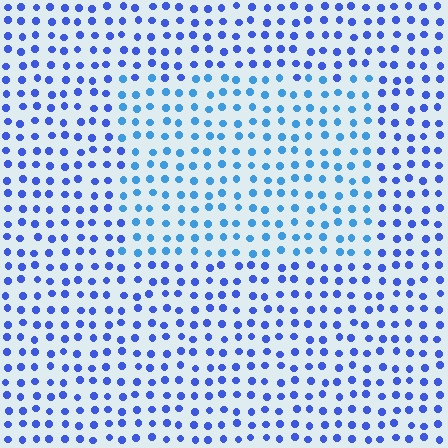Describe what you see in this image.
The image is filled with small blue elements in a uniform arrangement. A rectangle-shaped region is visible where the elements are tinted to a slightly different hue, forming a subtle color boundary.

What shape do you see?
I see a rectangle.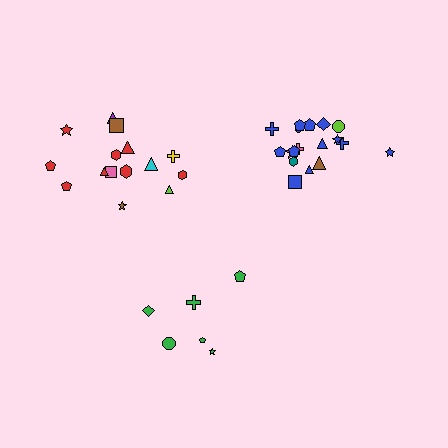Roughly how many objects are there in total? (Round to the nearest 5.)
Roughly 40 objects in total.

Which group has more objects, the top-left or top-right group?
The top-right group.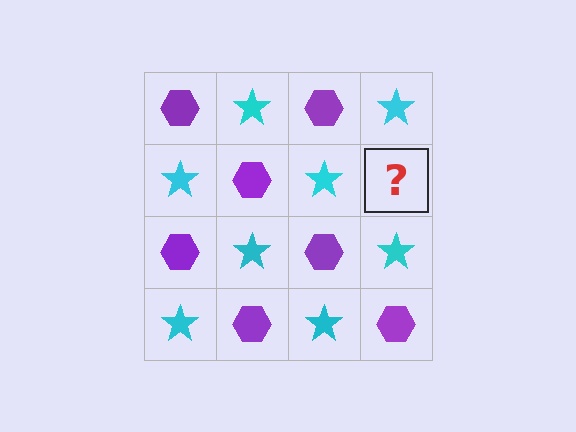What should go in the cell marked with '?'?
The missing cell should contain a purple hexagon.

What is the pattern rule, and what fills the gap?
The rule is that it alternates purple hexagon and cyan star in a checkerboard pattern. The gap should be filled with a purple hexagon.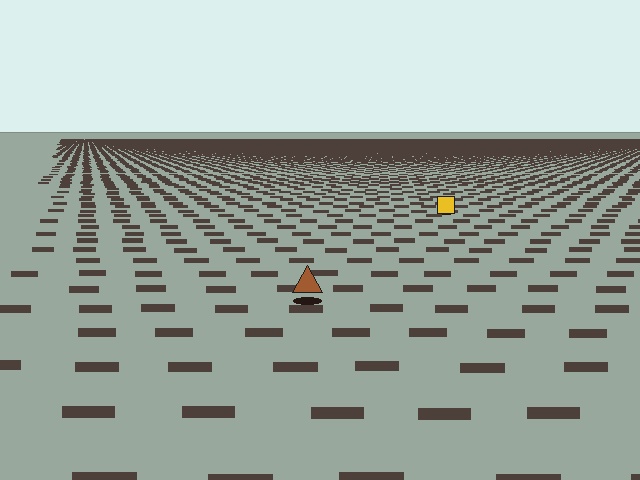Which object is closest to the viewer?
The brown triangle is closest. The texture marks near it are larger and more spread out.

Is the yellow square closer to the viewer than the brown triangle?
No. The brown triangle is closer — you can tell from the texture gradient: the ground texture is coarser near it.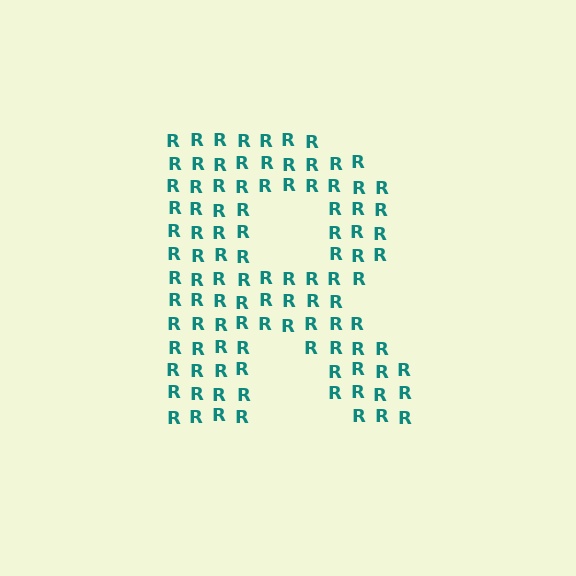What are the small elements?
The small elements are letter R's.